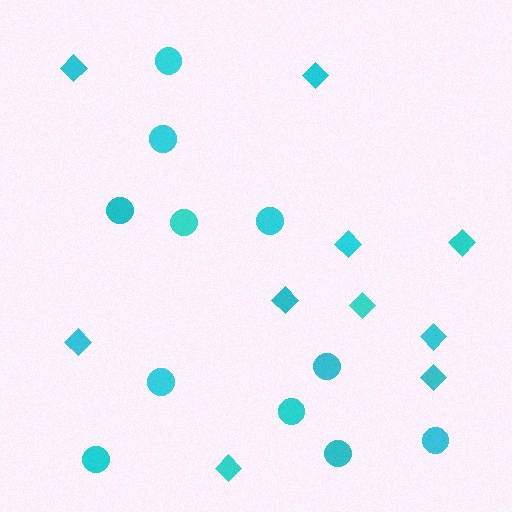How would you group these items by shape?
There are 2 groups: one group of circles (11) and one group of diamonds (10).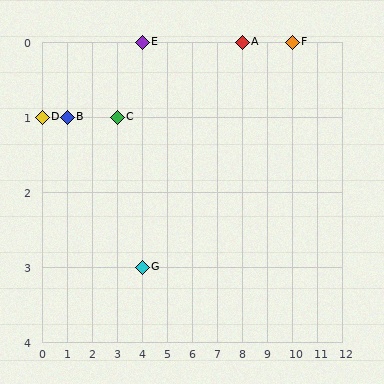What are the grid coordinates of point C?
Point C is at grid coordinates (3, 1).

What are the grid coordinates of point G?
Point G is at grid coordinates (4, 3).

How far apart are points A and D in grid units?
Points A and D are 8 columns and 1 row apart (about 8.1 grid units diagonally).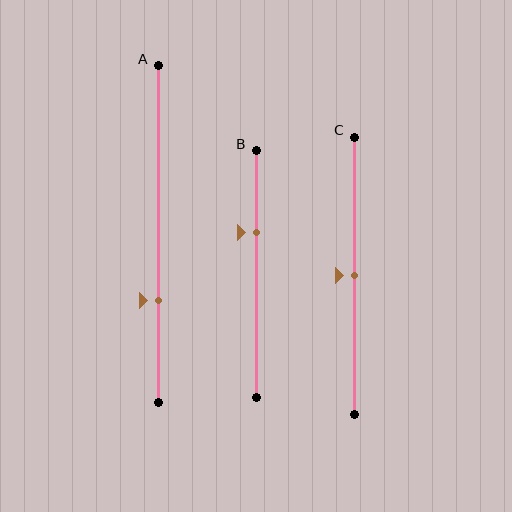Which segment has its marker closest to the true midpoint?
Segment C has its marker closest to the true midpoint.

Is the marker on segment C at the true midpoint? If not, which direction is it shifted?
Yes, the marker on segment C is at the true midpoint.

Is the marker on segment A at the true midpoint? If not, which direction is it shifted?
No, the marker on segment A is shifted downward by about 20% of the segment length.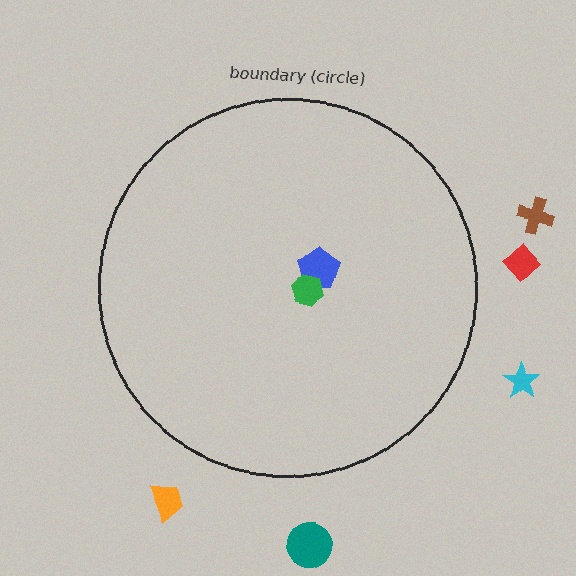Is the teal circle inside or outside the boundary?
Outside.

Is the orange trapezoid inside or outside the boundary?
Outside.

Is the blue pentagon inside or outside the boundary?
Inside.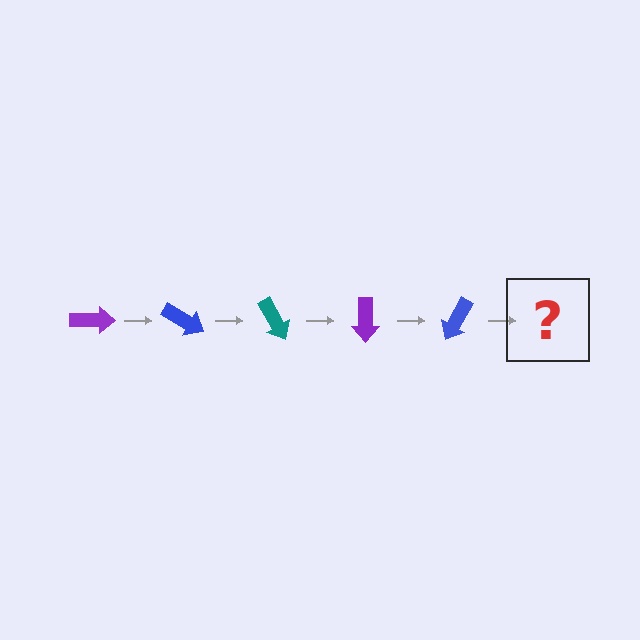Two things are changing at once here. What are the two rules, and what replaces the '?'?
The two rules are that it rotates 30 degrees each step and the color cycles through purple, blue, and teal. The '?' should be a teal arrow, rotated 150 degrees from the start.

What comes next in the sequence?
The next element should be a teal arrow, rotated 150 degrees from the start.